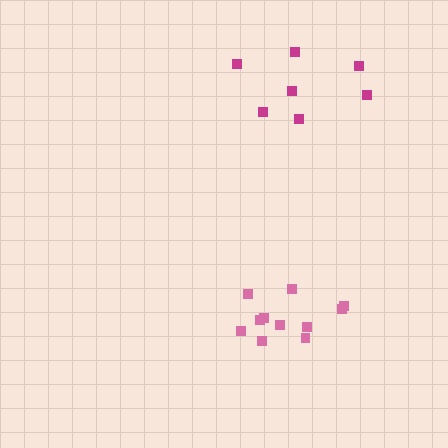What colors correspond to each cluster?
The clusters are colored: magenta, pink.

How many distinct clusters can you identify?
There are 2 distinct clusters.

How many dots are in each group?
Group 1: 7 dots, Group 2: 11 dots (18 total).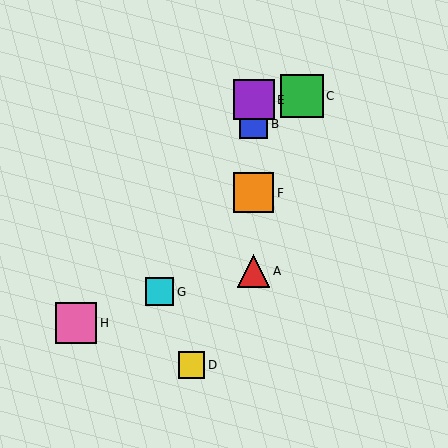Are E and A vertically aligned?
Yes, both are at x≈254.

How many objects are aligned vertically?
4 objects (A, B, E, F) are aligned vertically.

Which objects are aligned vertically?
Objects A, B, E, F are aligned vertically.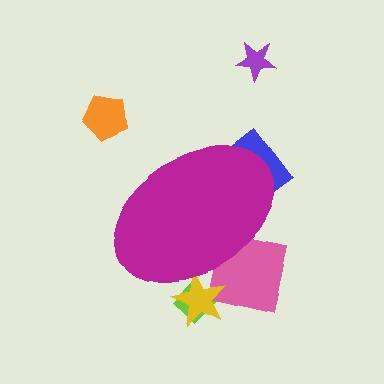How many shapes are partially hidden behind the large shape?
4 shapes are partially hidden.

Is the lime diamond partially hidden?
Yes, the lime diamond is partially hidden behind the magenta ellipse.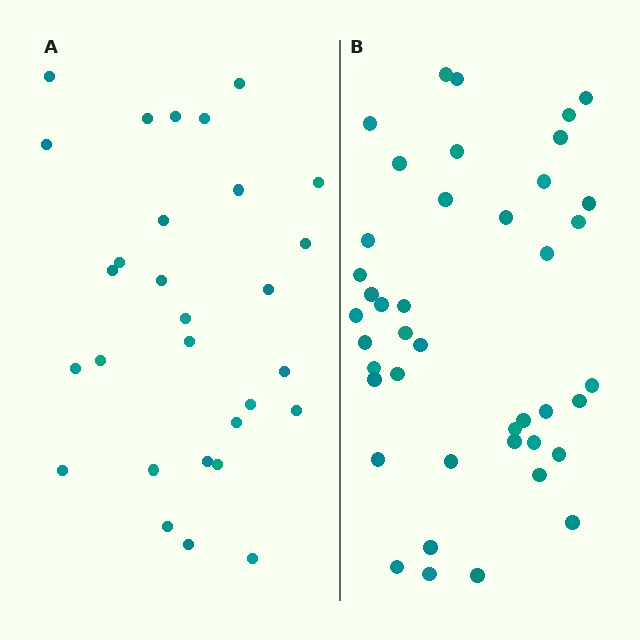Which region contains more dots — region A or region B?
Region B (the right region) has more dots.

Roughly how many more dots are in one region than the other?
Region B has approximately 15 more dots than region A.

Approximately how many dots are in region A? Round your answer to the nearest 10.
About 30 dots. (The exact count is 29, which rounds to 30.)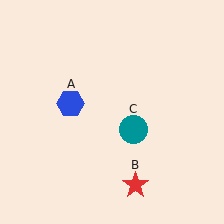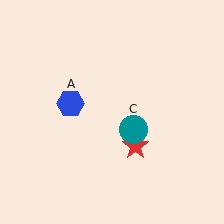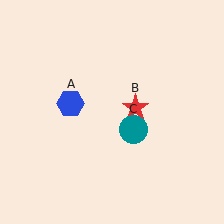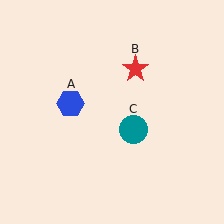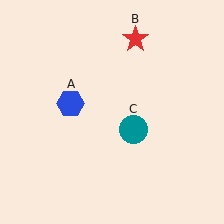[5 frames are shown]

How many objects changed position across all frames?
1 object changed position: red star (object B).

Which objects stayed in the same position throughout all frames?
Blue hexagon (object A) and teal circle (object C) remained stationary.